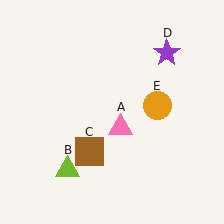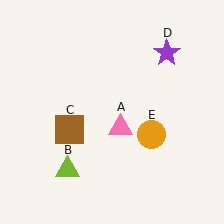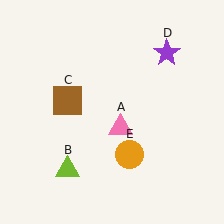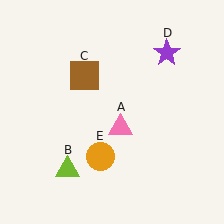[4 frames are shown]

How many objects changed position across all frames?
2 objects changed position: brown square (object C), orange circle (object E).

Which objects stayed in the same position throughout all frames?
Pink triangle (object A) and lime triangle (object B) and purple star (object D) remained stationary.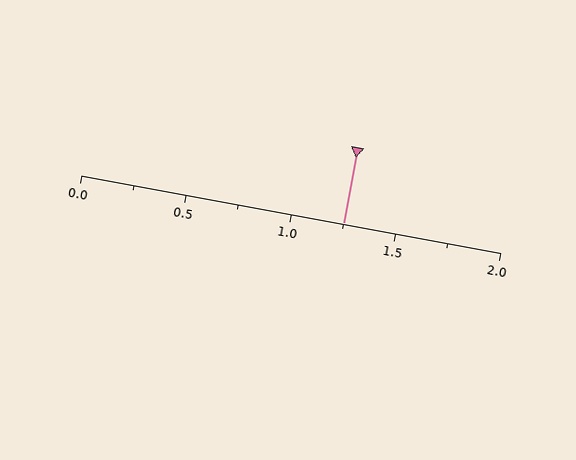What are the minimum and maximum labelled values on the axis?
The axis runs from 0.0 to 2.0.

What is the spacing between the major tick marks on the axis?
The major ticks are spaced 0.5 apart.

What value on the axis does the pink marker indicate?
The marker indicates approximately 1.25.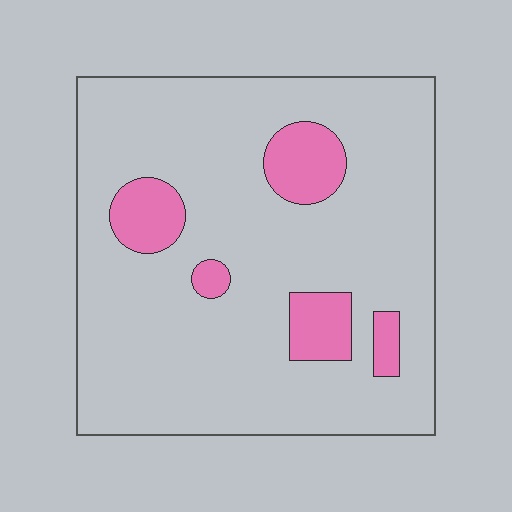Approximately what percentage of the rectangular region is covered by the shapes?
Approximately 15%.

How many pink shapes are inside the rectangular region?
5.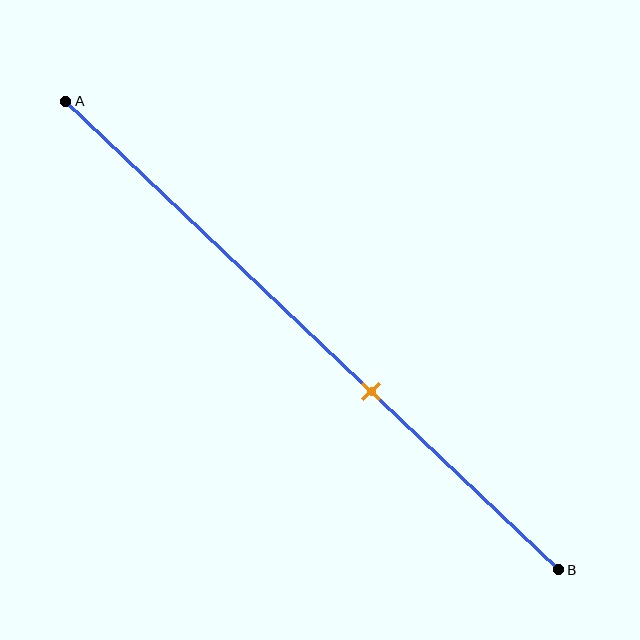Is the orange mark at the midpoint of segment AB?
No, the mark is at about 60% from A, not at the 50% midpoint.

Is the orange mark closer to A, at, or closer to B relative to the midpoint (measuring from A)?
The orange mark is closer to point B than the midpoint of segment AB.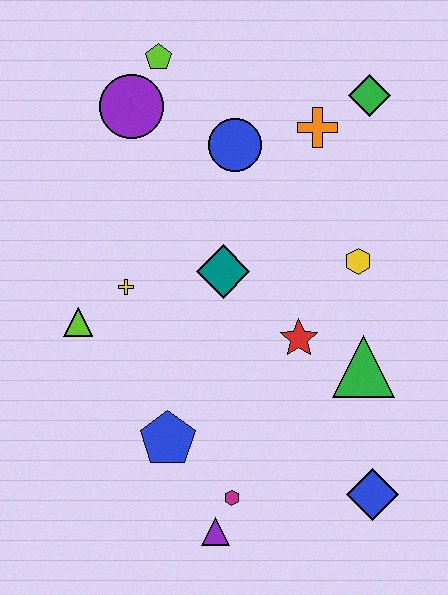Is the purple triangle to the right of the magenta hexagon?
No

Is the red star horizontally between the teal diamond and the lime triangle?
No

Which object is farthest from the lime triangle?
The green diamond is farthest from the lime triangle.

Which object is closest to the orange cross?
The green diamond is closest to the orange cross.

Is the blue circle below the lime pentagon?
Yes